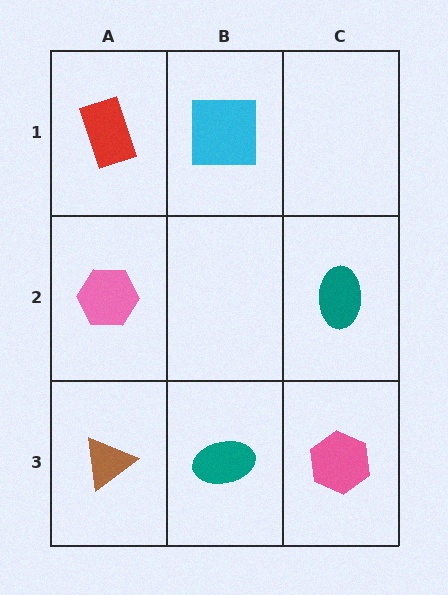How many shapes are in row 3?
3 shapes.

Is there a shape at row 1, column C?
No, that cell is empty.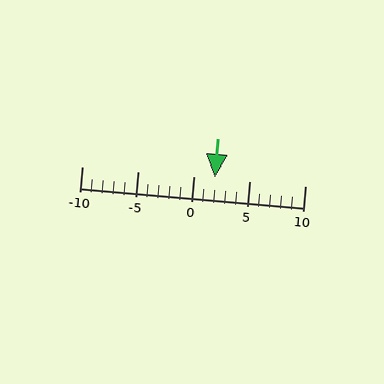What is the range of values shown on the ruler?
The ruler shows values from -10 to 10.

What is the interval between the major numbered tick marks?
The major tick marks are spaced 5 units apart.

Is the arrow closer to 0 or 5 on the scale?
The arrow is closer to 0.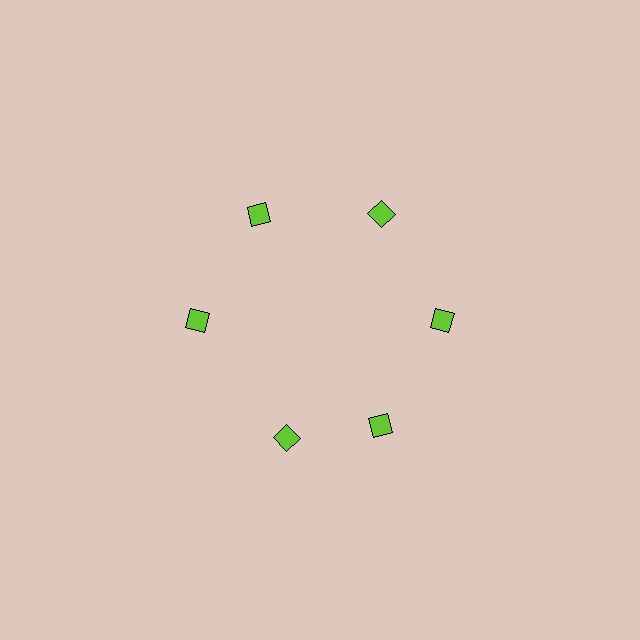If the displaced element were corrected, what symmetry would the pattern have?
It would have 6-fold rotational symmetry — the pattern would map onto itself every 60 degrees.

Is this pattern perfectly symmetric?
No. The 6 lime diamonds are arranged in a ring, but one element near the 7 o'clock position is rotated out of alignment along the ring, breaking the 6-fold rotational symmetry.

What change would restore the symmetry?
The symmetry would be restored by rotating it back into even spacing with its neighbors so that all 6 diamonds sit at equal angles and equal distance from the center.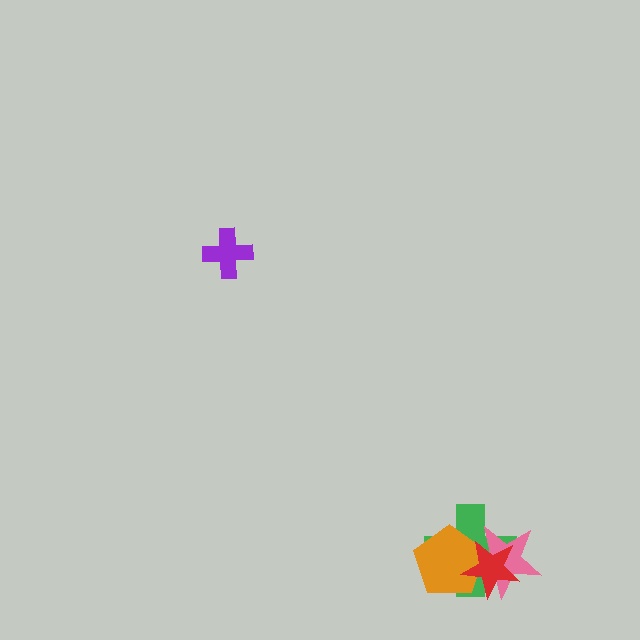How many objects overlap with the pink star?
3 objects overlap with the pink star.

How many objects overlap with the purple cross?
0 objects overlap with the purple cross.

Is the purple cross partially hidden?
No, no other shape covers it.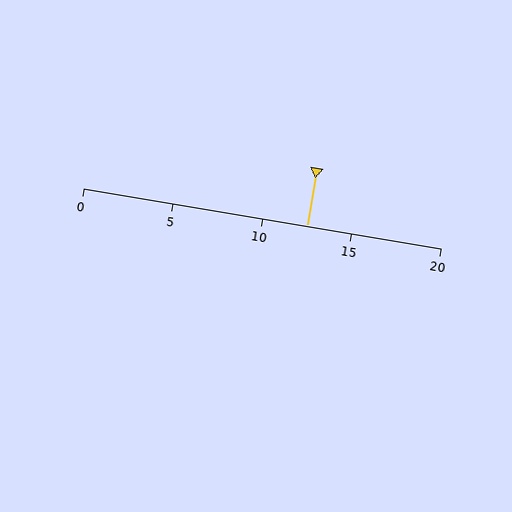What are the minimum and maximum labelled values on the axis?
The axis runs from 0 to 20.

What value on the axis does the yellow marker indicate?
The marker indicates approximately 12.5.